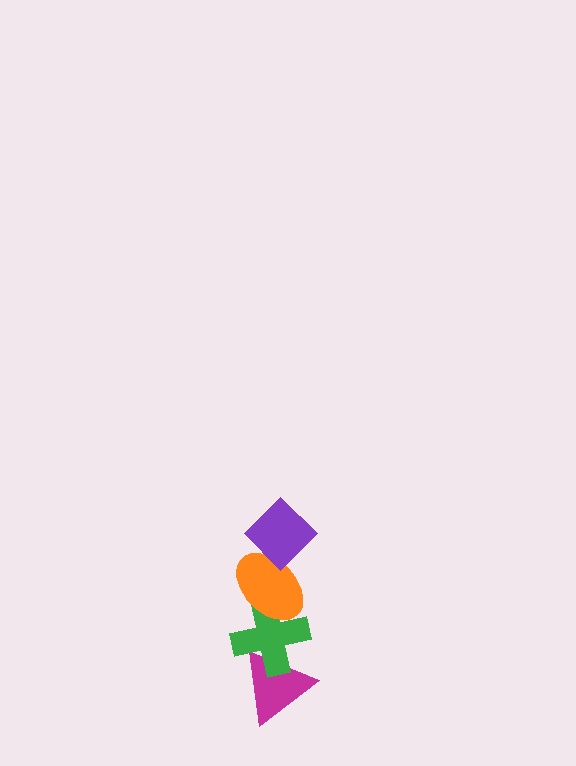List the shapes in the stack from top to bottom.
From top to bottom: the purple diamond, the orange ellipse, the green cross, the magenta triangle.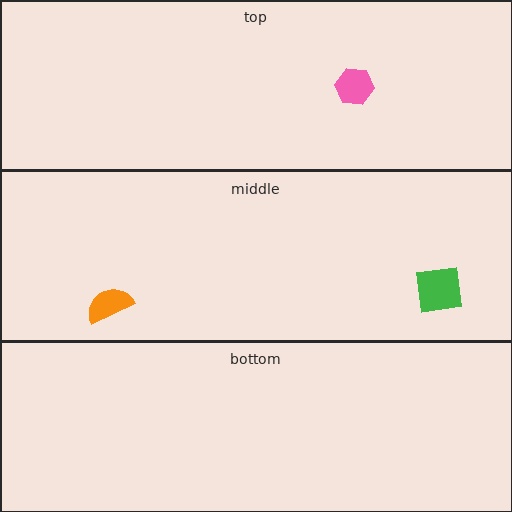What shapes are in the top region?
The pink hexagon.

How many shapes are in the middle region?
2.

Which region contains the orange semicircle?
The middle region.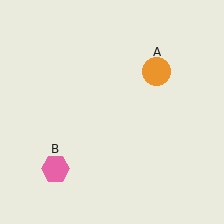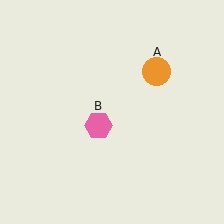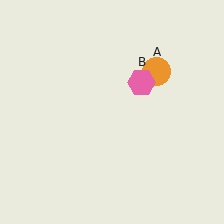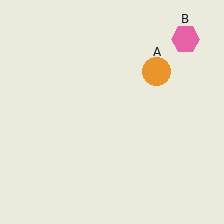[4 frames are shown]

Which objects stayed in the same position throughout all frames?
Orange circle (object A) remained stationary.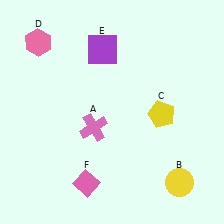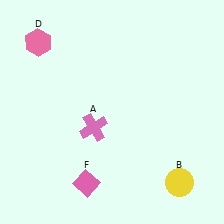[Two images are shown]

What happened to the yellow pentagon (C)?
The yellow pentagon (C) was removed in Image 2. It was in the bottom-right area of Image 1.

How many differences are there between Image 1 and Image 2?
There are 2 differences between the two images.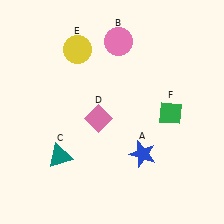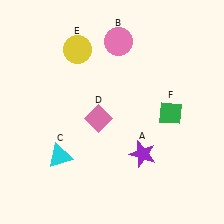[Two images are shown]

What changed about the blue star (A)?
In Image 1, A is blue. In Image 2, it changed to purple.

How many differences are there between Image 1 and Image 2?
There are 2 differences between the two images.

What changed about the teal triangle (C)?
In Image 1, C is teal. In Image 2, it changed to cyan.